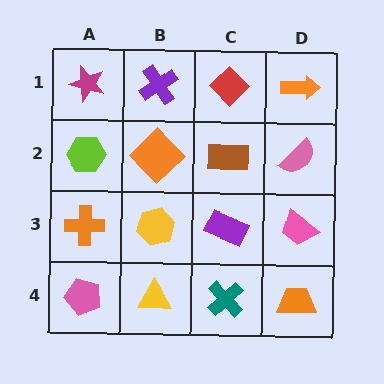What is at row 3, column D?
A pink trapezoid.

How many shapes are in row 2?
4 shapes.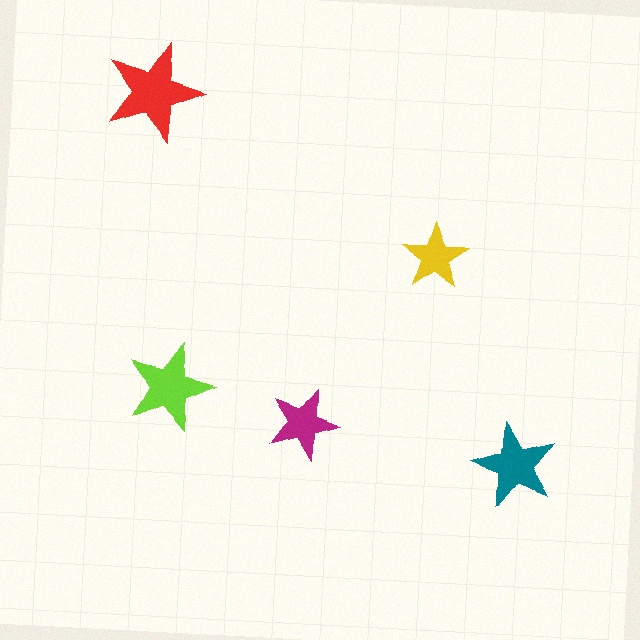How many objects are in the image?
There are 5 objects in the image.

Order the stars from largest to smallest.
the red one, the lime one, the teal one, the magenta one, the yellow one.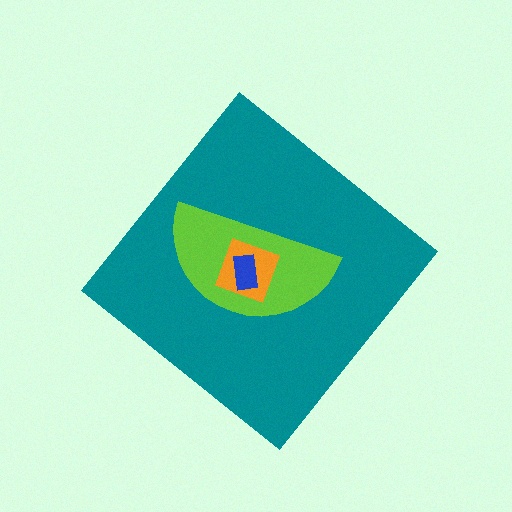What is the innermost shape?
The blue rectangle.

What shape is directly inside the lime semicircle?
The orange square.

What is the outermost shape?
The teal diamond.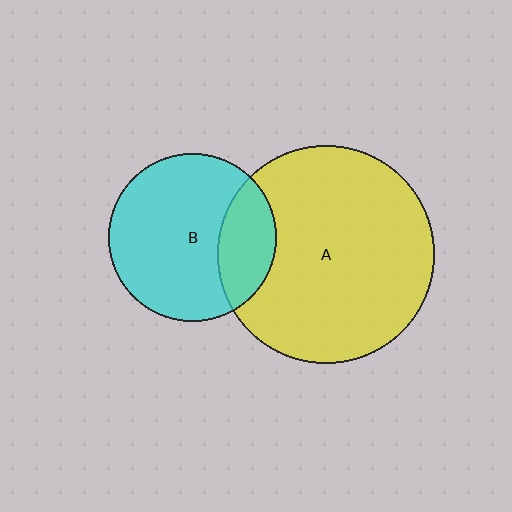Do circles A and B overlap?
Yes.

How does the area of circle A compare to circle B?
Approximately 1.7 times.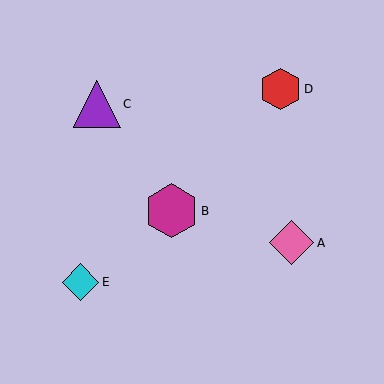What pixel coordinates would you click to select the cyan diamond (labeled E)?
Click at (81, 282) to select the cyan diamond E.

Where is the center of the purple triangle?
The center of the purple triangle is at (97, 104).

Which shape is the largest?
The magenta hexagon (labeled B) is the largest.